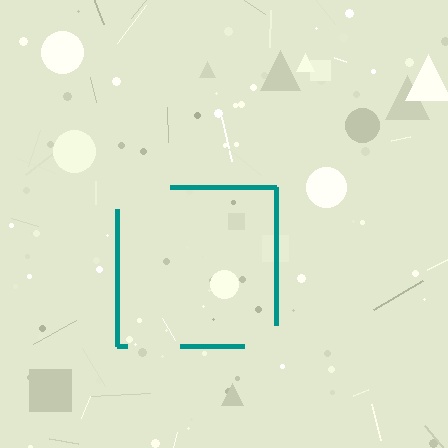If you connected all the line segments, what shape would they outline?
They would outline a square.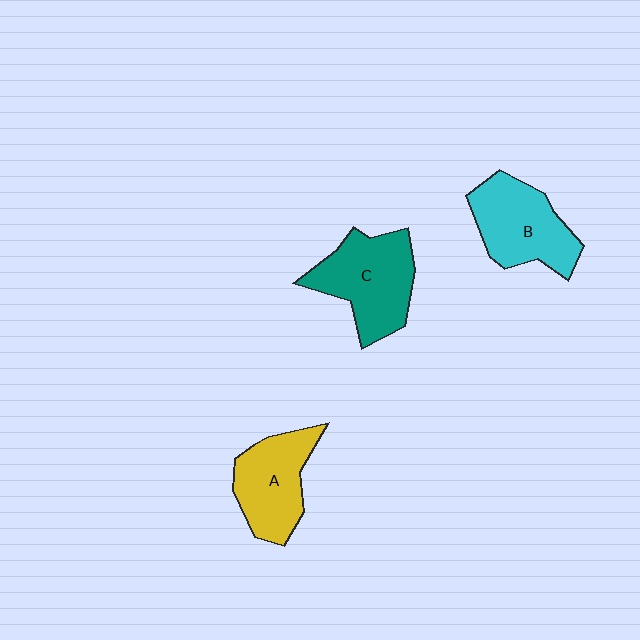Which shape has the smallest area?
Shape A (yellow).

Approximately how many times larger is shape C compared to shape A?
Approximately 1.2 times.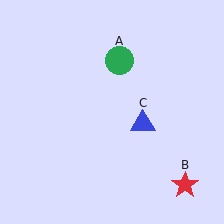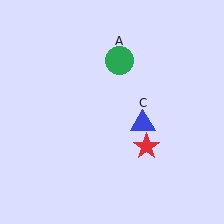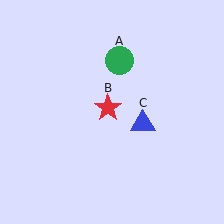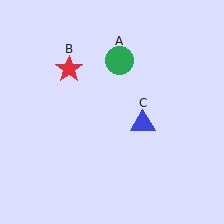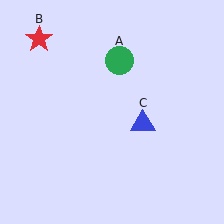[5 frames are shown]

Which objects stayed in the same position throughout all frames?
Green circle (object A) and blue triangle (object C) remained stationary.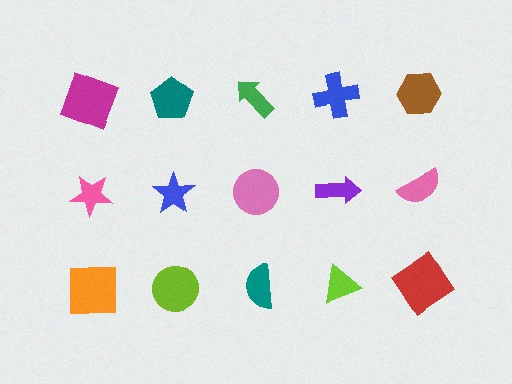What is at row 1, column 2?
A teal pentagon.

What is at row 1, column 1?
A magenta square.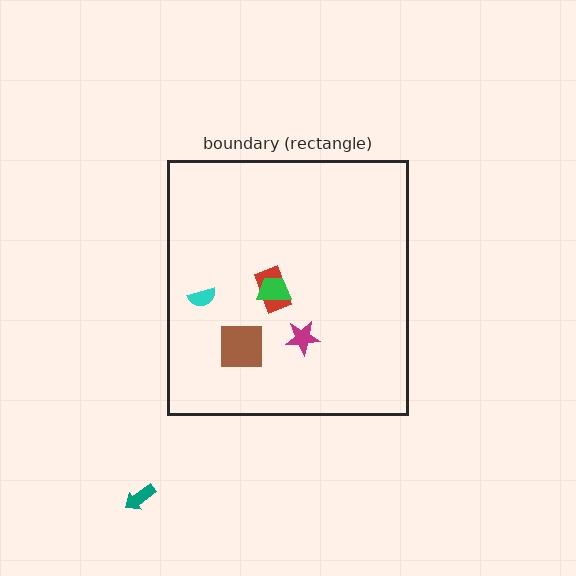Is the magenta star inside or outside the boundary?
Inside.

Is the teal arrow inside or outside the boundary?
Outside.